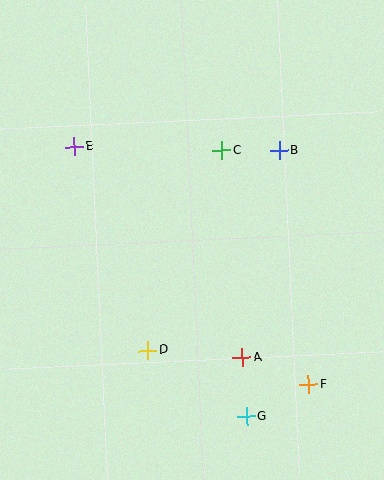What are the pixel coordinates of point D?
Point D is at (148, 351).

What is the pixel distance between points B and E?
The distance between B and E is 205 pixels.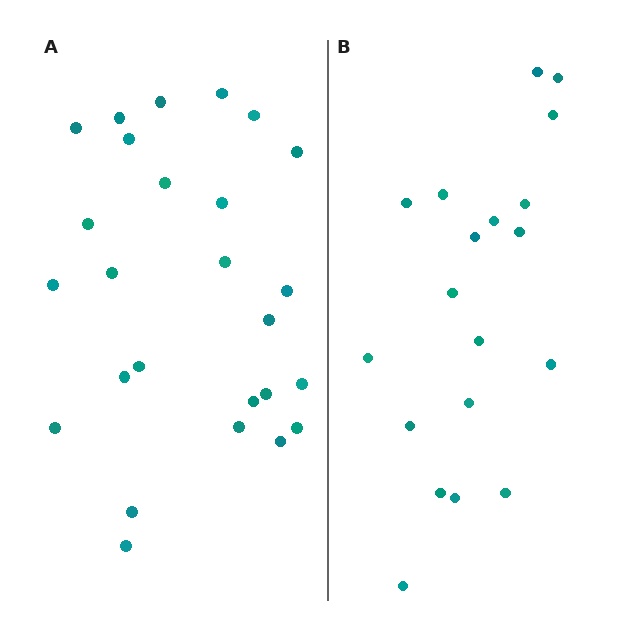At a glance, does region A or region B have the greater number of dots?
Region A (the left region) has more dots.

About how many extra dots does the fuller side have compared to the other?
Region A has roughly 8 or so more dots than region B.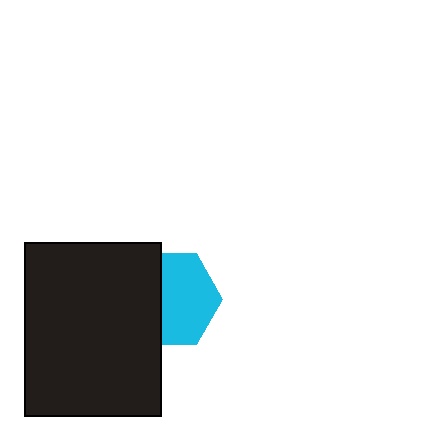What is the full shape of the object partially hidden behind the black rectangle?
The partially hidden object is a cyan hexagon.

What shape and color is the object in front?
The object in front is a black rectangle.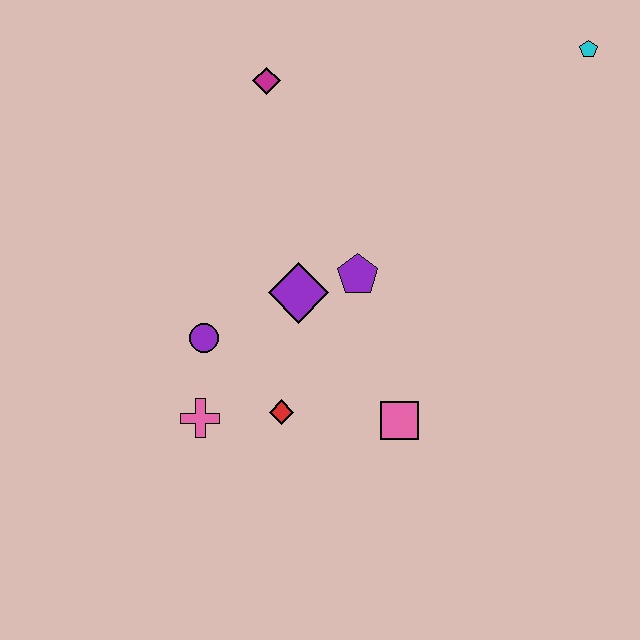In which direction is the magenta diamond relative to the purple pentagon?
The magenta diamond is above the purple pentagon.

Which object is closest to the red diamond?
The pink cross is closest to the red diamond.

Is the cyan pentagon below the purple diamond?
No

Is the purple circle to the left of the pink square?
Yes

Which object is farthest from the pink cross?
The cyan pentagon is farthest from the pink cross.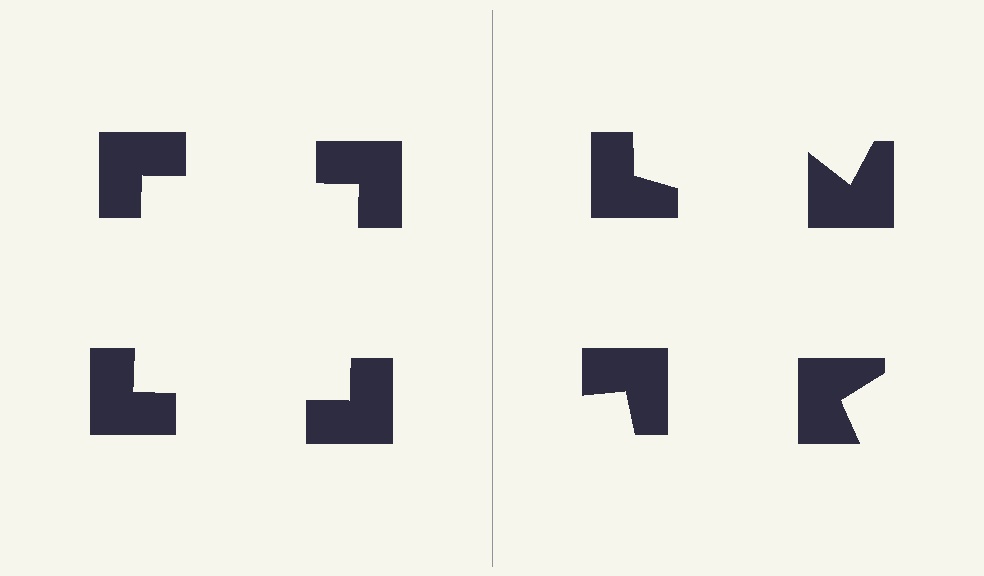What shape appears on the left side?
An illusory square.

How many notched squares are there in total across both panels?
8 — 4 on each side.